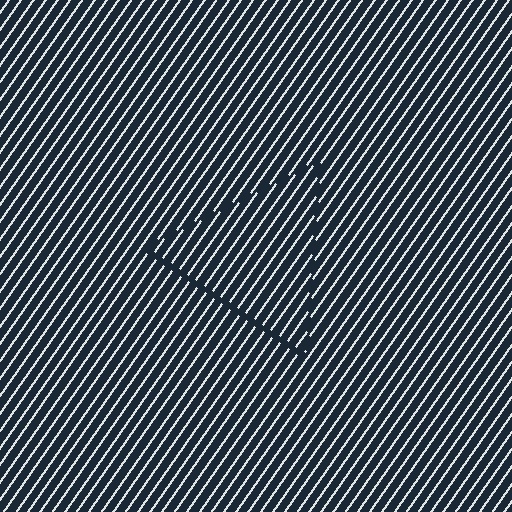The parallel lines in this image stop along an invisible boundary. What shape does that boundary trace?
An illusory triangle. The interior of the shape contains the same grating, shifted by half a period — the contour is defined by the phase discontinuity where line-ends from the inner and outer gratings abut.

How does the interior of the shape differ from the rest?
The interior of the shape contains the same grating, shifted by half a period — the contour is defined by the phase discontinuity where line-ends from the inner and outer gratings abut.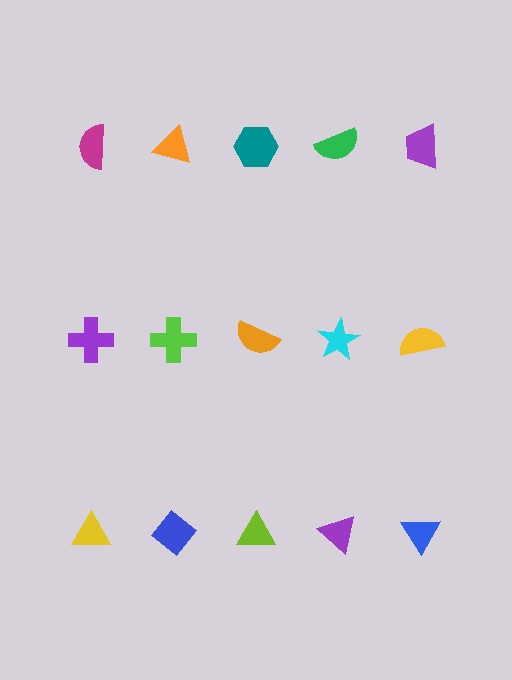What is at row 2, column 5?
A yellow semicircle.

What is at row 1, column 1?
A magenta semicircle.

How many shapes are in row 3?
5 shapes.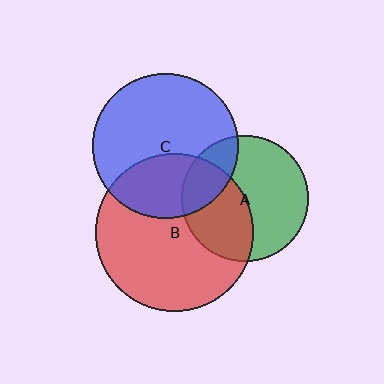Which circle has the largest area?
Circle B (red).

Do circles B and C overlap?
Yes.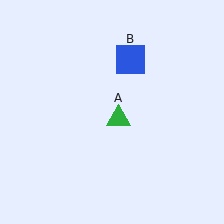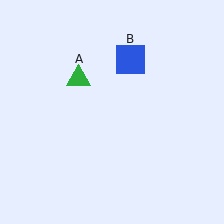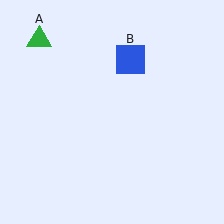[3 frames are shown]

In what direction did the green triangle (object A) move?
The green triangle (object A) moved up and to the left.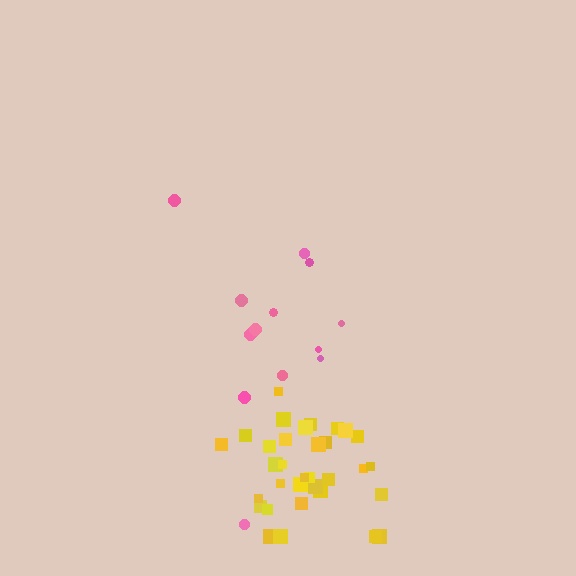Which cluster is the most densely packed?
Yellow.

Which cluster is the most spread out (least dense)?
Pink.